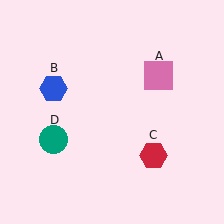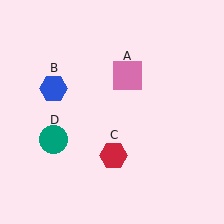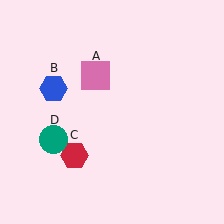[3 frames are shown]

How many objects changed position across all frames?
2 objects changed position: pink square (object A), red hexagon (object C).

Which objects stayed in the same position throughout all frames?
Blue hexagon (object B) and teal circle (object D) remained stationary.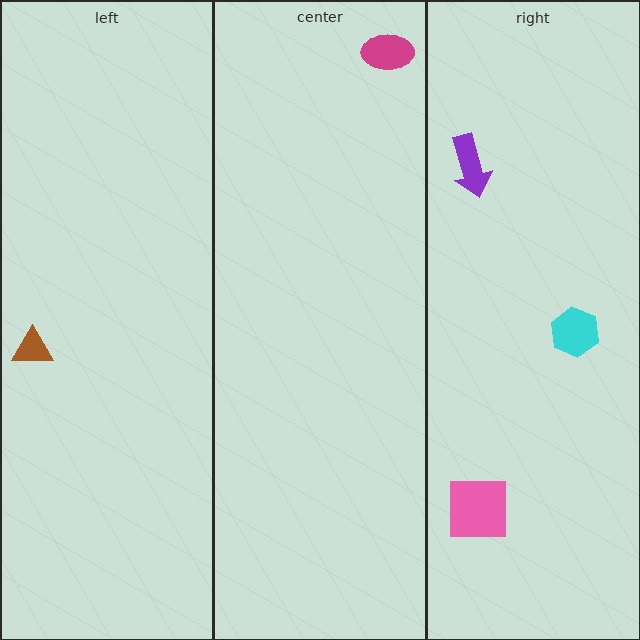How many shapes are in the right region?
3.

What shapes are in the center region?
The magenta ellipse.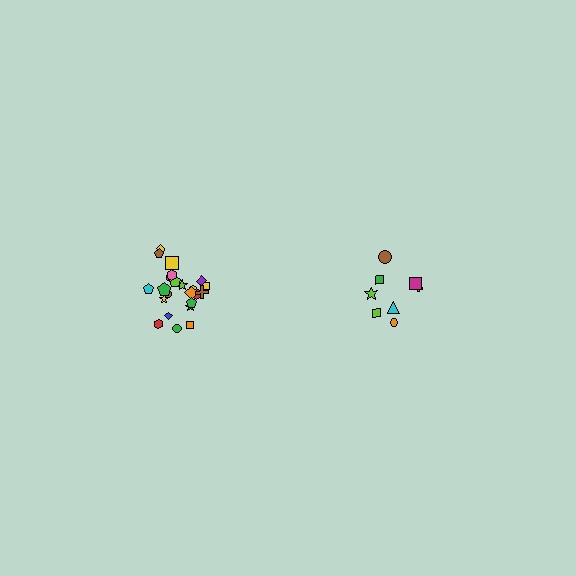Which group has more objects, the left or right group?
The left group.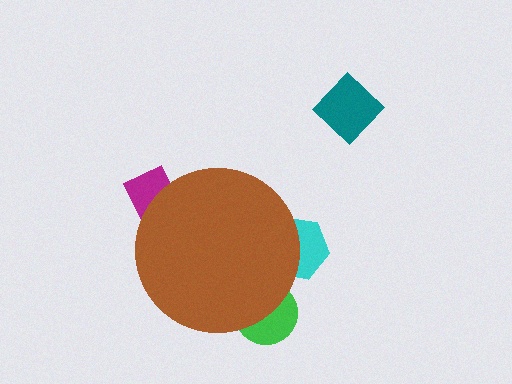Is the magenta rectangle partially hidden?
Yes, the magenta rectangle is partially hidden behind the brown circle.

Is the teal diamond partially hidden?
No, the teal diamond is fully visible.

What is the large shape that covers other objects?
A brown circle.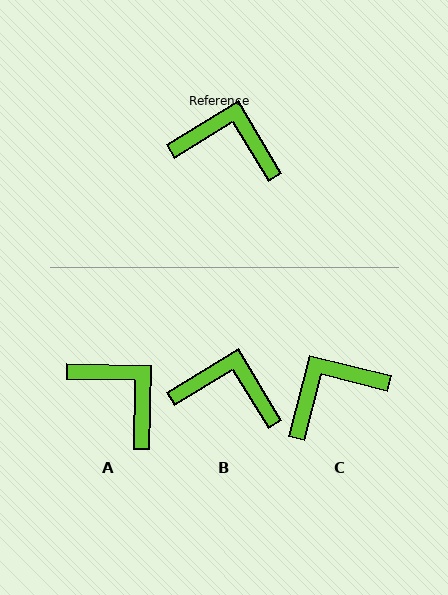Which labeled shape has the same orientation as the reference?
B.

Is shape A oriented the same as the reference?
No, it is off by about 33 degrees.